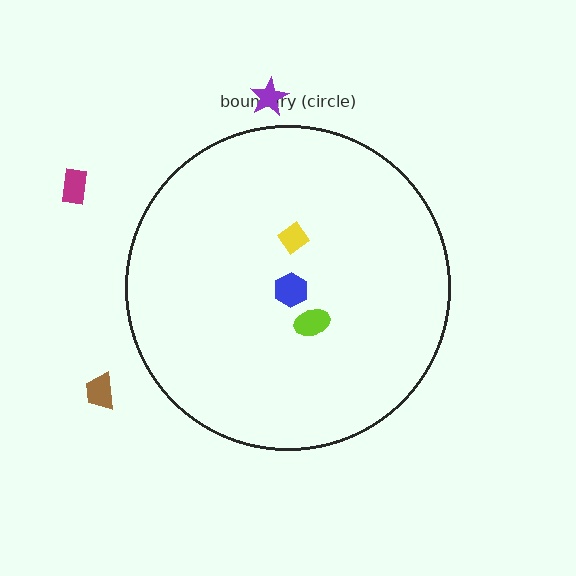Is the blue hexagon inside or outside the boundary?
Inside.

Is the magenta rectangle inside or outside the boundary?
Outside.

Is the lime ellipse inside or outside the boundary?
Inside.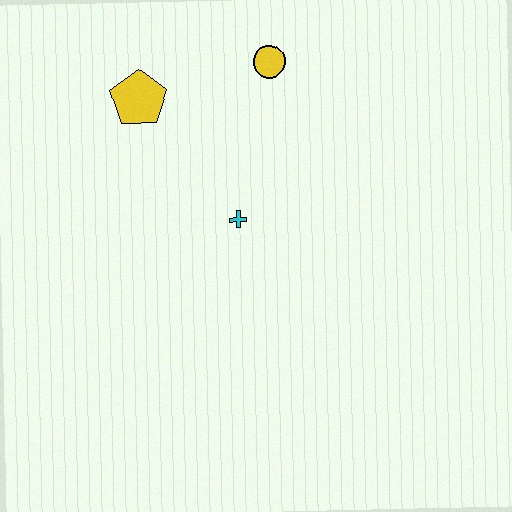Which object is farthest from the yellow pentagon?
The cyan cross is farthest from the yellow pentagon.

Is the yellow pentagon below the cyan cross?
No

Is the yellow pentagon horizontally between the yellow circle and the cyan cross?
No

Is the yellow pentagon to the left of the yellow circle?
Yes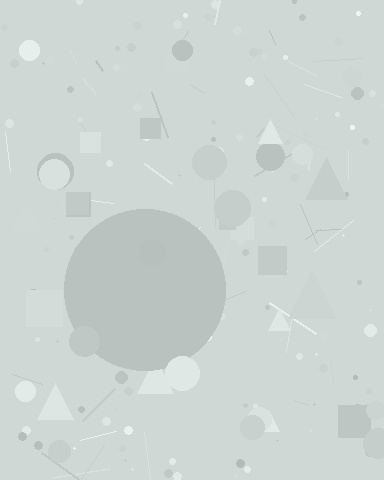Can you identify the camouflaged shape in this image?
The camouflaged shape is a circle.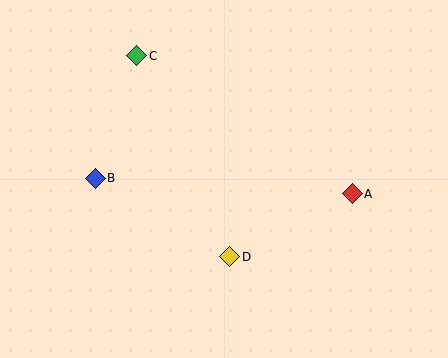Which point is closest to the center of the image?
Point D at (230, 257) is closest to the center.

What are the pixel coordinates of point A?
Point A is at (352, 194).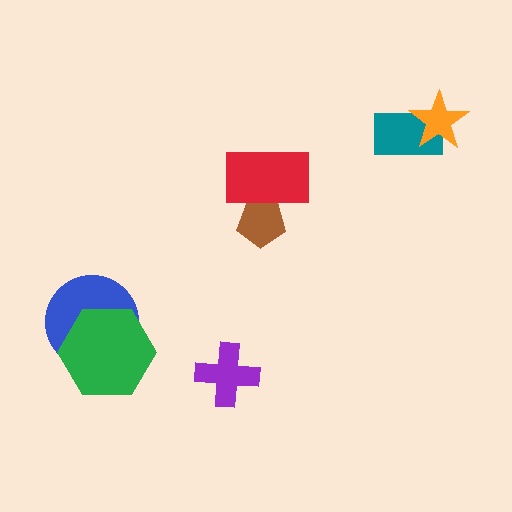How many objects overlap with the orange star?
1 object overlaps with the orange star.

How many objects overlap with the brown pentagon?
1 object overlaps with the brown pentagon.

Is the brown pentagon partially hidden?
Yes, it is partially covered by another shape.